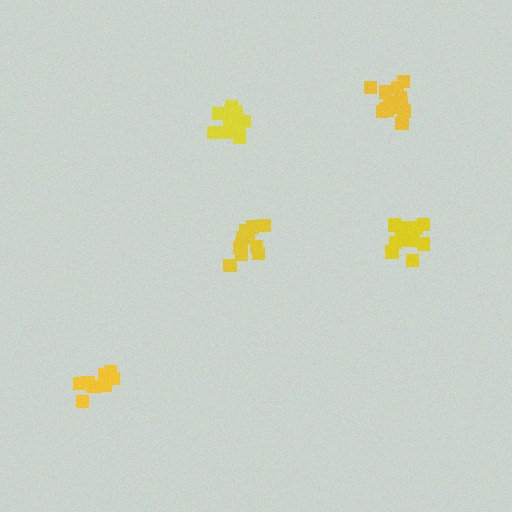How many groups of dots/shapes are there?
There are 5 groups.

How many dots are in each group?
Group 1: 12 dots, Group 2: 10 dots, Group 3: 15 dots, Group 4: 15 dots, Group 5: 15 dots (67 total).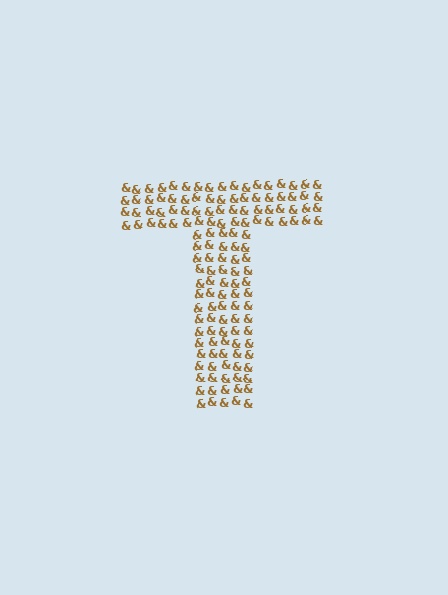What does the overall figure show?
The overall figure shows the letter T.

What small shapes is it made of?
It is made of small ampersands.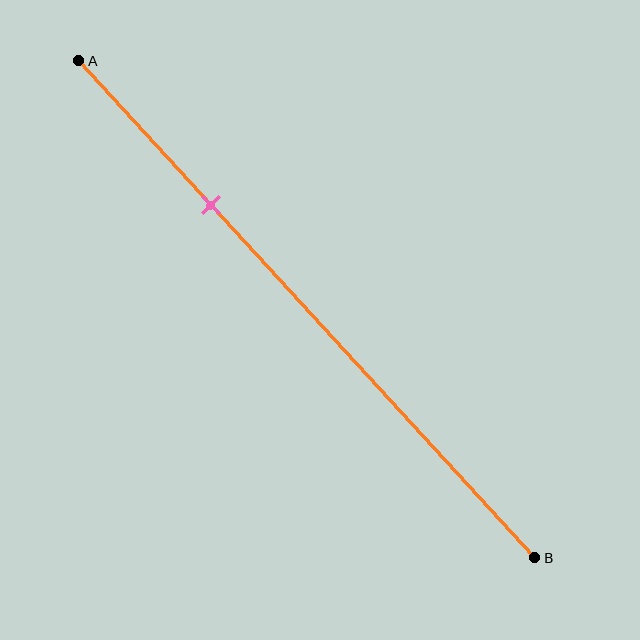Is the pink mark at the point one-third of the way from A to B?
No, the mark is at about 30% from A, not at the 33% one-third point.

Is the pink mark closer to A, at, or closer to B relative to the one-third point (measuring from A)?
The pink mark is closer to point A than the one-third point of segment AB.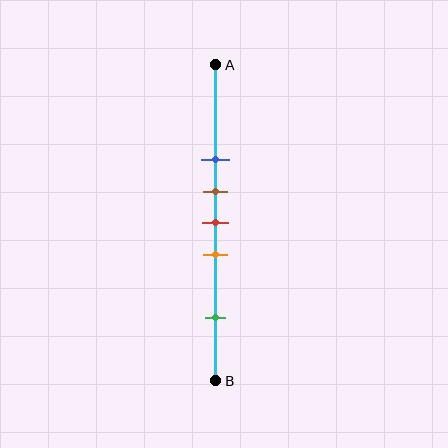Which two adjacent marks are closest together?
The brown and red marks are the closest adjacent pair.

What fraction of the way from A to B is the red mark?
The red mark is approximately 50% (0.5) of the way from A to B.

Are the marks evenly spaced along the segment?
No, the marks are not evenly spaced.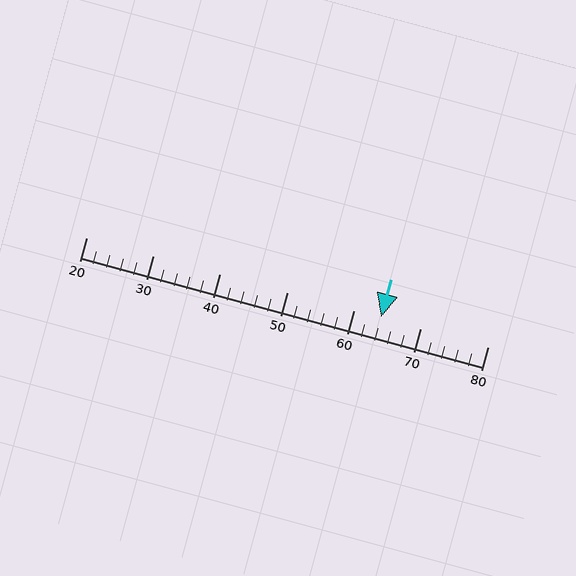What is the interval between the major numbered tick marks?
The major tick marks are spaced 10 units apart.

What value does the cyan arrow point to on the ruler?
The cyan arrow points to approximately 64.